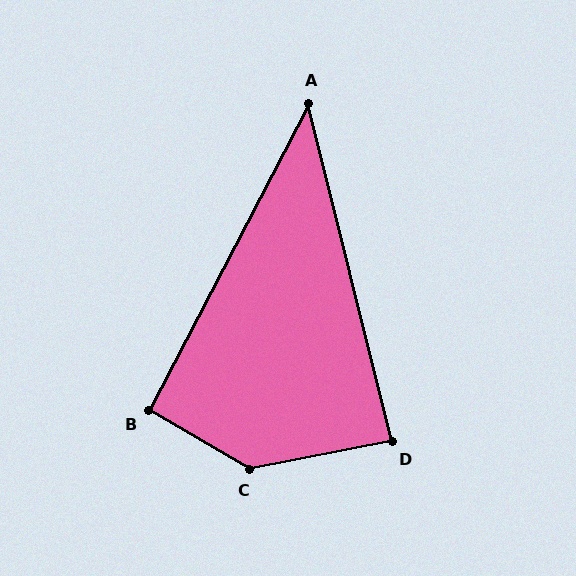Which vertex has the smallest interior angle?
A, at approximately 42 degrees.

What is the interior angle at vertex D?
Approximately 87 degrees (approximately right).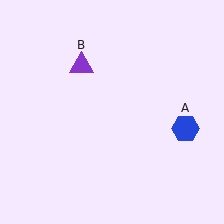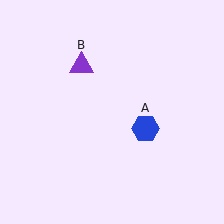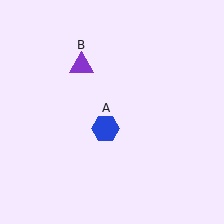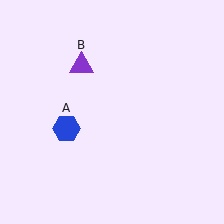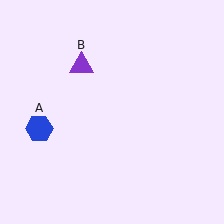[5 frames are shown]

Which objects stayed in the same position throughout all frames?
Purple triangle (object B) remained stationary.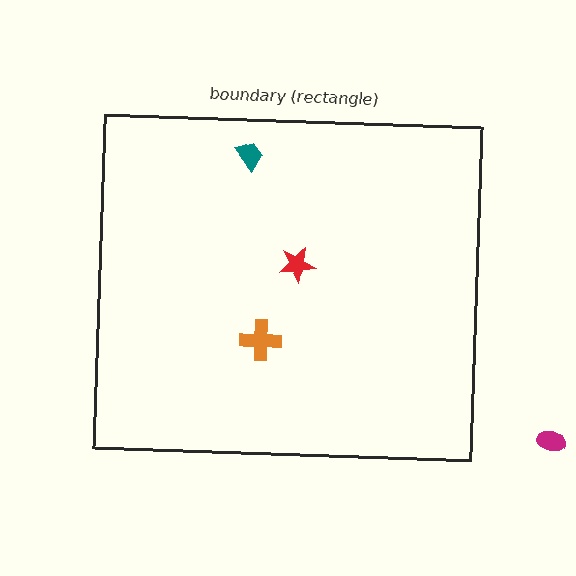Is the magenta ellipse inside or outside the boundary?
Outside.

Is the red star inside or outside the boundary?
Inside.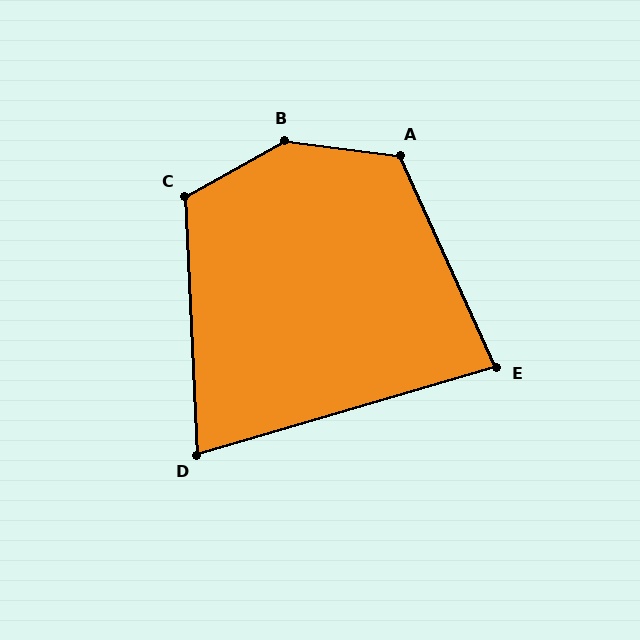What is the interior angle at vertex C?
Approximately 117 degrees (obtuse).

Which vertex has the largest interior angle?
B, at approximately 143 degrees.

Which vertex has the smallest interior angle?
D, at approximately 76 degrees.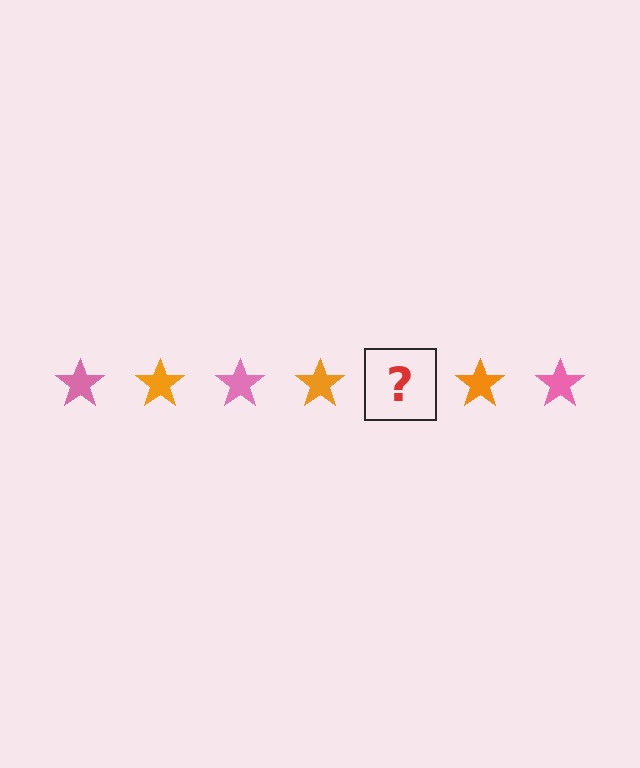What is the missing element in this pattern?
The missing element is a pink star.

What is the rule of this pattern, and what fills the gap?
The rule is that the pattern cycles through pink, orange stars. The gap should be filled with a pink star.